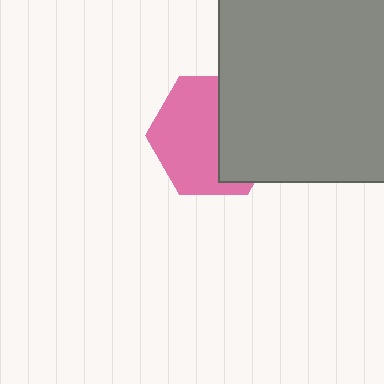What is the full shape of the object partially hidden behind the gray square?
The partially hidden object is a pink hexagon.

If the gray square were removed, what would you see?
You would see the complete pink hexagon.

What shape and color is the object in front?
The object in front is a gray square.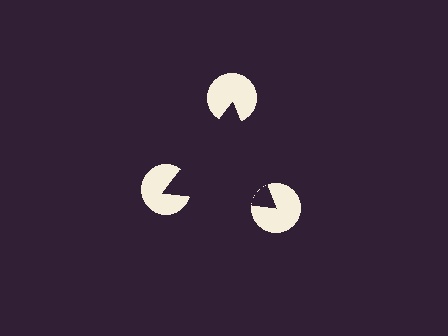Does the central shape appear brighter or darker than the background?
It typically appears slightly darker than the background, even though no actual brightness change is drawn.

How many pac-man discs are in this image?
There are 3 — one at each vertex of the illusory triangle.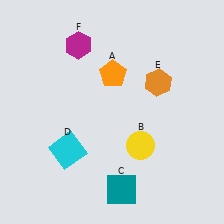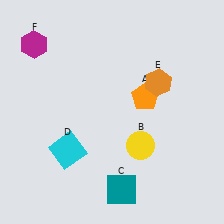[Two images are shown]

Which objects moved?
The objects that moved are: the orange pentagon (A), the magenta hexagon (F).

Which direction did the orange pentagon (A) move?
The orange pentagon (A) moved right.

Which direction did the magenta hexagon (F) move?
The magenta hexagon (F) moved left.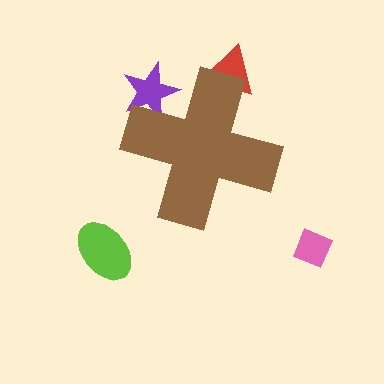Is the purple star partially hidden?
Yes, the purple star is partially hidden behind the brown cross.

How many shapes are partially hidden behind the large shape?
2 shapes are partially hidden.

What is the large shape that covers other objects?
A brown cross.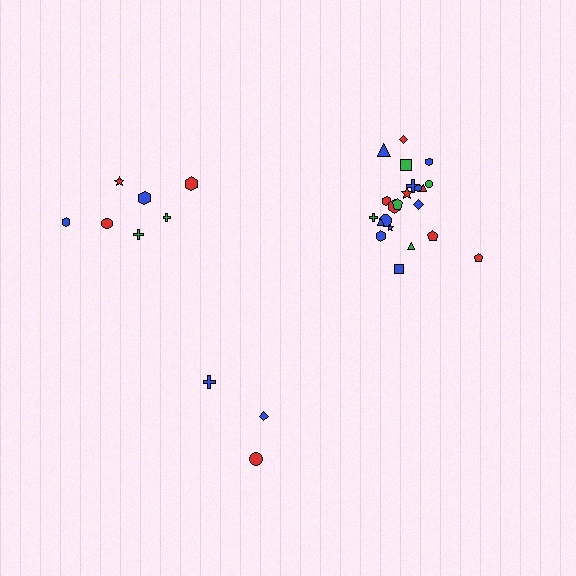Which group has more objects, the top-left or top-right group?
The top-right group.